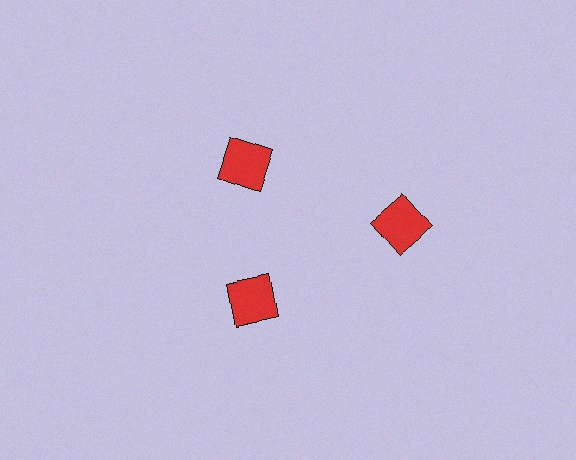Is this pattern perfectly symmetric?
No. The 3 red squares are arranged in a ring, but one element near the 3 o'clock position is pushed outward from the center, breaking the 3-fold rotational symmetry.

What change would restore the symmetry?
The symmetry would be restored by moving it inward, back onto the ring so that all 3 squares sit at equal angles and equal distance from the center.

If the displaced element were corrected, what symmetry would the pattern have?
It would have 3-fold rotational symmetry — the pattern would map onto itself every 120 degrees.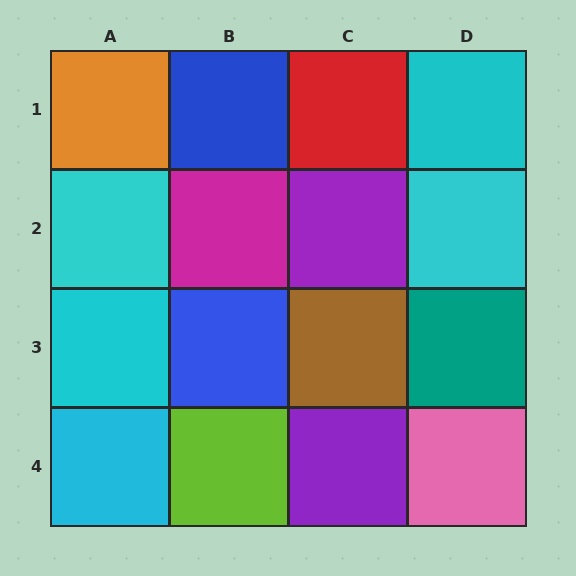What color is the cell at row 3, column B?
Blue.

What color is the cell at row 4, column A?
Cyan.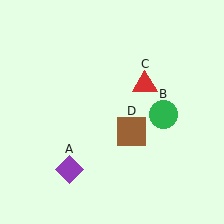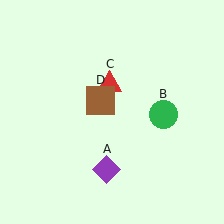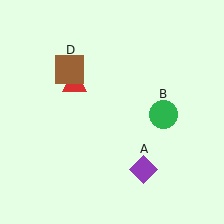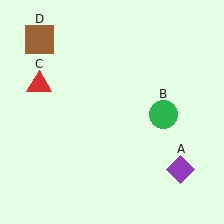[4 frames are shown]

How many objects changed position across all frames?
3 objects changed position: purple diamond (object A), red triangle (object C), brown square (object D).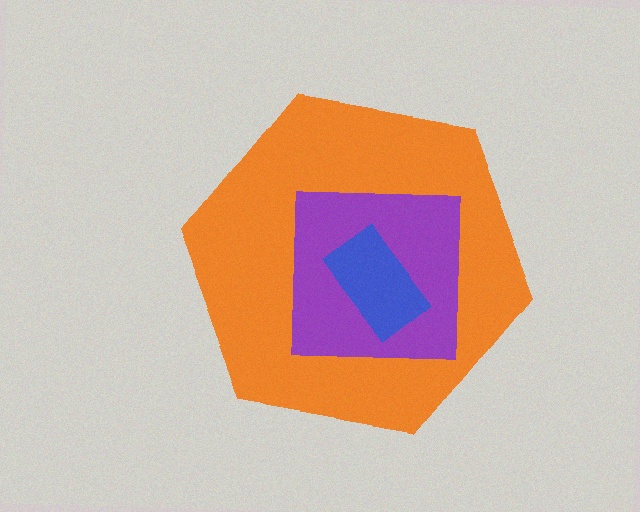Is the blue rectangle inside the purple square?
Yes.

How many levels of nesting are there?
3.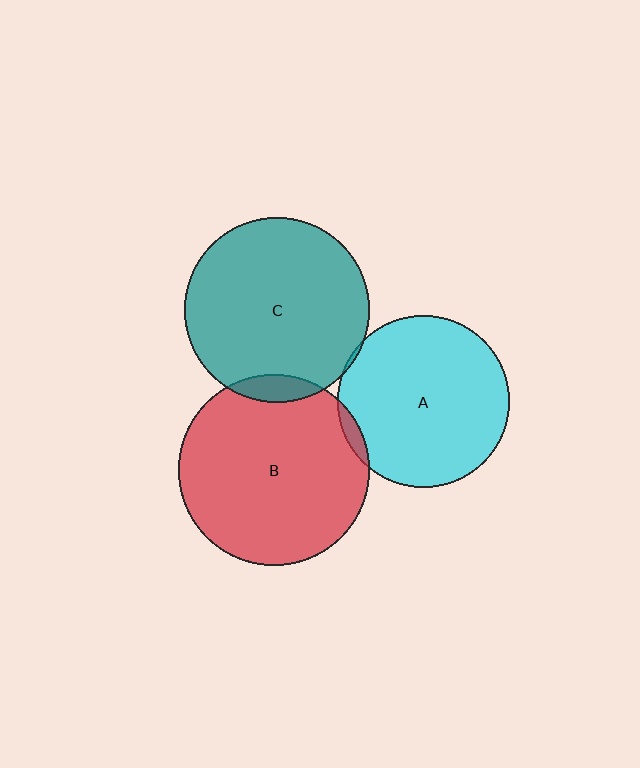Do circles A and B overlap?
Yes.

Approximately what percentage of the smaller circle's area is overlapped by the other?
Approximately 5%.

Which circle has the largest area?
Circle B (red).